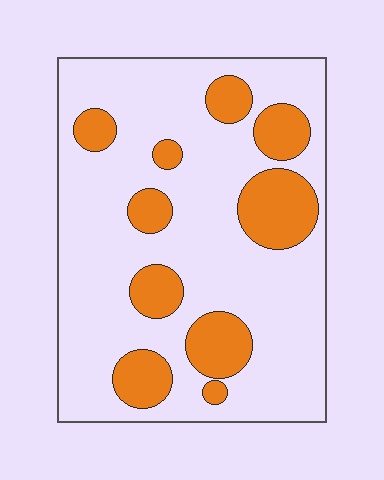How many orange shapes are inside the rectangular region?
10.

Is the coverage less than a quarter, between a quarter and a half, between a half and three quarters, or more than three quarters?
Less than a quarter.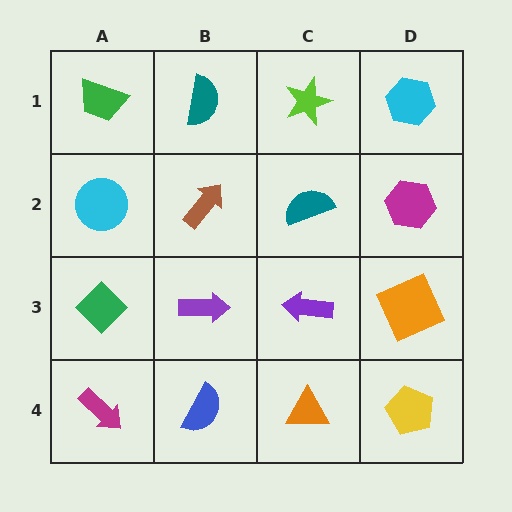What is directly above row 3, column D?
A magenta hexagon.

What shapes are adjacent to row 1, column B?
A brown arrow (row 2, column B), a green trapezoid (row 1, column A), a lime star (row 1, column C).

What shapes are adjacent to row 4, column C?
A purple arrow (row 3, column C), a blue semicircle (row 4, column B), a yellow pentagon (row 4, column D).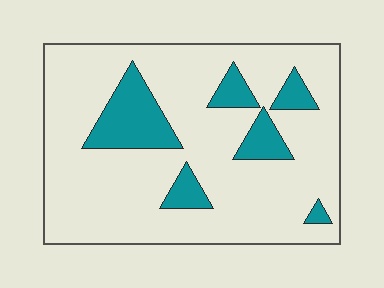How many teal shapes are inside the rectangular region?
6.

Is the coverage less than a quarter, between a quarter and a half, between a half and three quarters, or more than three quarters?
Less than a quarter.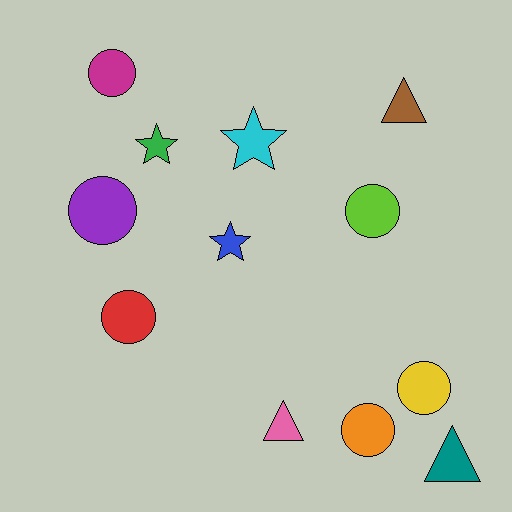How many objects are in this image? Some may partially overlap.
There are 12 objects.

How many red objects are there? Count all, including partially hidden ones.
There is 1 red object.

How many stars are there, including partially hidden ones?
There are 3 stars.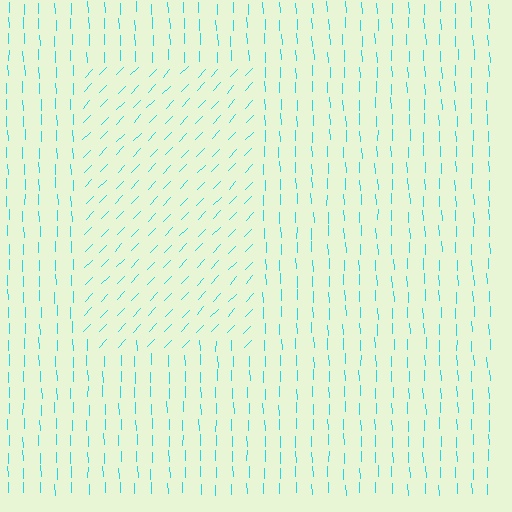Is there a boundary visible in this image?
Yes, there is a texture boundary formed by a change in line orientation.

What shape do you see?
I see a rectangle.